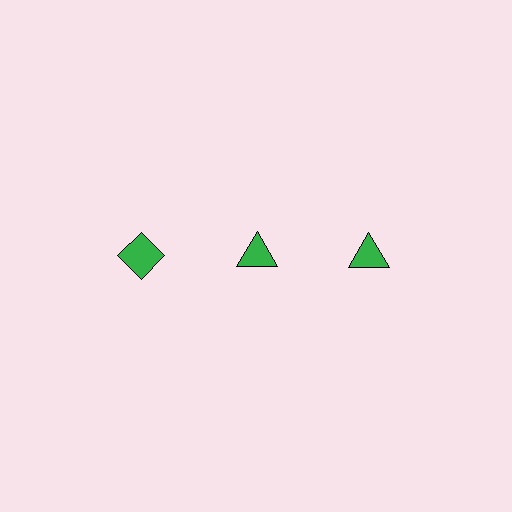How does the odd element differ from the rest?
It has a different shape: diamond instead of triangle.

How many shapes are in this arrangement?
There are 3 shapes arranged in a grid pattern.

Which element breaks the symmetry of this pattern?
The green diamond in the top row, leftmost column breaks the symmetry. All other shapes are green triangles.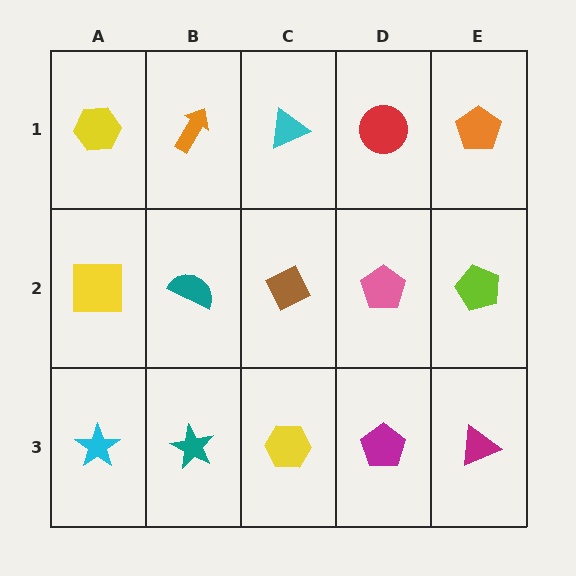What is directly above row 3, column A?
A yellow square.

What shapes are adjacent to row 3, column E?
A lime pentagon (row 2, column E), a magenta pentagon (row 3, column D).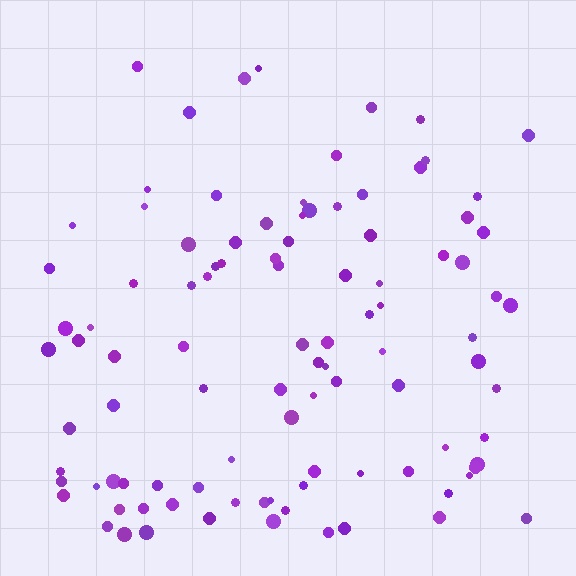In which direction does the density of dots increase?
From top to bottom, with the bottom side densest.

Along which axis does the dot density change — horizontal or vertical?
Vertical.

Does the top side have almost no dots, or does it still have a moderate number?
Still a moderate number, just noticeably fewer than the bottom.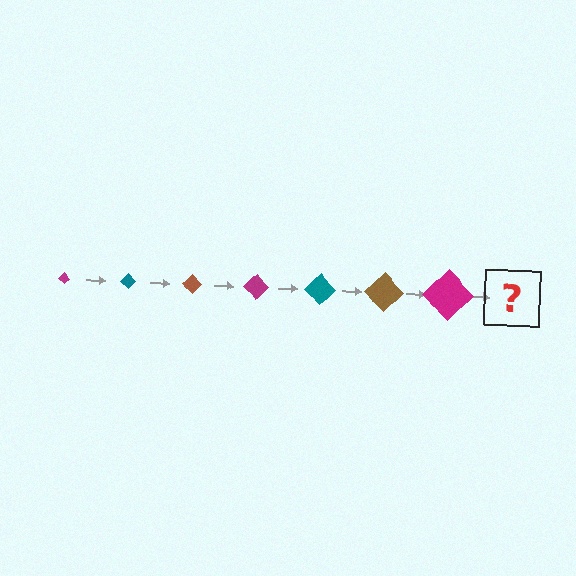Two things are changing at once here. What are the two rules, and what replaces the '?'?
The two rules are that the diamond grows larger each step and the color cycles through magenta, teal, and brown. The '?' should be a teal diamond, larger than the previous one.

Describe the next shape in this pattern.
It should be a teal diamond, larger than the previous one.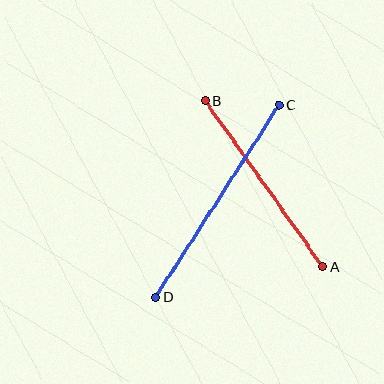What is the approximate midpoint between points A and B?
The midpoint is at approximately (264, 184) pixels.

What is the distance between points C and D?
The distance is approximately 229 pixels.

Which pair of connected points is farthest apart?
Points C and D are farthest apart.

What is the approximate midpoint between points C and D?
The midpoint is at approximately (217, 201) pixels.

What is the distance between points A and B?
The distance is approximately 204 pixels.